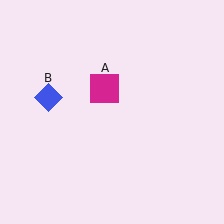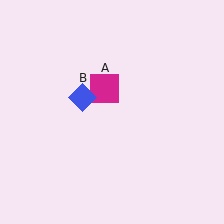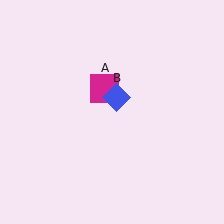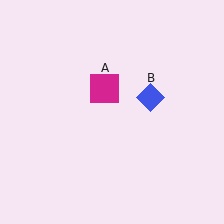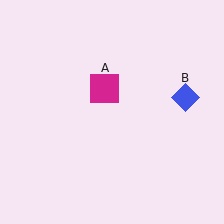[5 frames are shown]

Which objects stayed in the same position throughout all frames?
Magenta square (object A) remained stationary.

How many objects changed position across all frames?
1 object changed position: blue diamond (object B).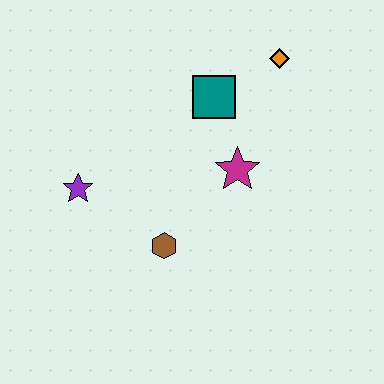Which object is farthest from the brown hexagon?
The orange diamond is farthest from the brown hexagon.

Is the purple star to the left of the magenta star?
Yes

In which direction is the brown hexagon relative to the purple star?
The brown hexagon is to the right of the purple star.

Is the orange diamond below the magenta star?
No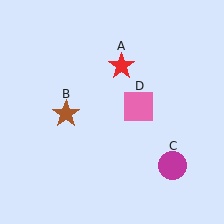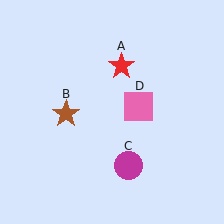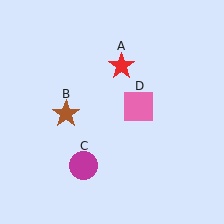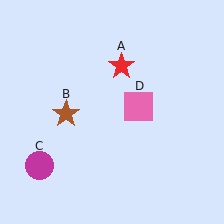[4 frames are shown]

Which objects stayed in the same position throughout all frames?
Red star (object A) and brown star (object B) and pink square (object D) remained stationary.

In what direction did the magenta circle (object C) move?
The magenta circle (object C) moved left.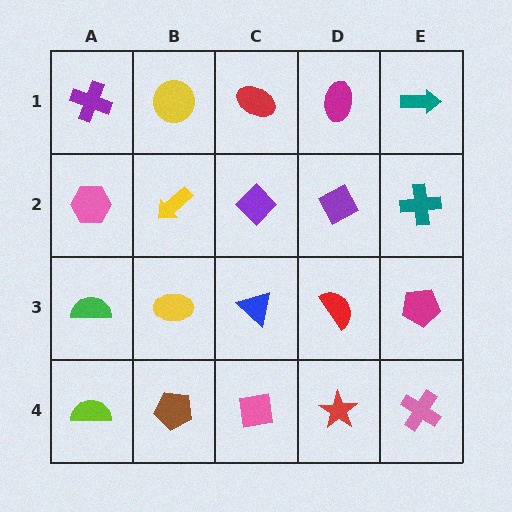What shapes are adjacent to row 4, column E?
A magenta pentagon (row 3, column E), a red star (row 4, column D).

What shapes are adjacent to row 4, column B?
A yellow ellipse (row 3, column B), a lime semicircle (row 4, column A), a pink square (row 4, column C).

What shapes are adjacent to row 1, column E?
A teal cross (row 2, column E), a magenta ellipse (row 1, column D).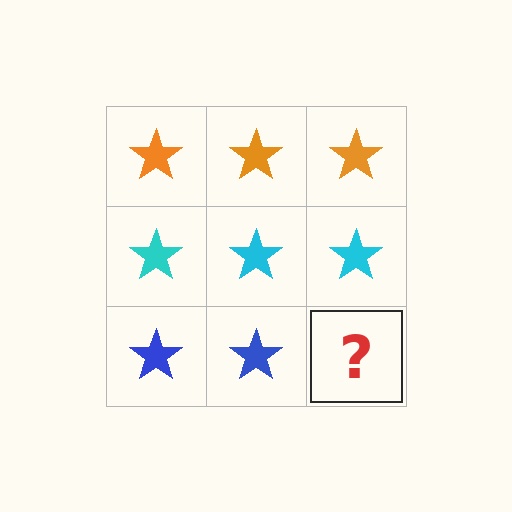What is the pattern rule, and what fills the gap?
The rule is that each row has a consistent color. The gap should be filled with a blue star.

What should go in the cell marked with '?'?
The missing cell should contain a blue star.